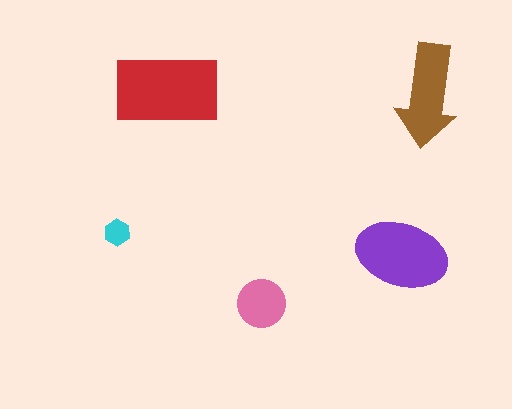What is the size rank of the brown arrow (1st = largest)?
3rd.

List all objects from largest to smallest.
The red rectangle, the purple ellipse, the brown arrow, the pink circle, the cyan hexagon.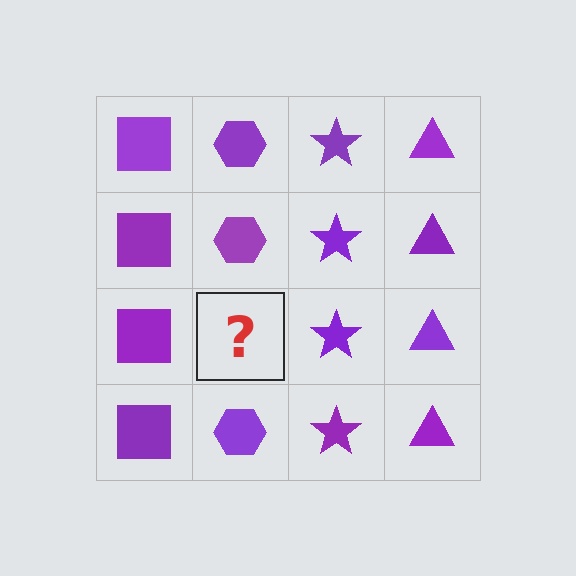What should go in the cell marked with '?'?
The missing cell should contain a purple hexagon.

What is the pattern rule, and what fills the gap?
The rule is that each column has a consistent shape. The gap should be filled with a purple hexagon.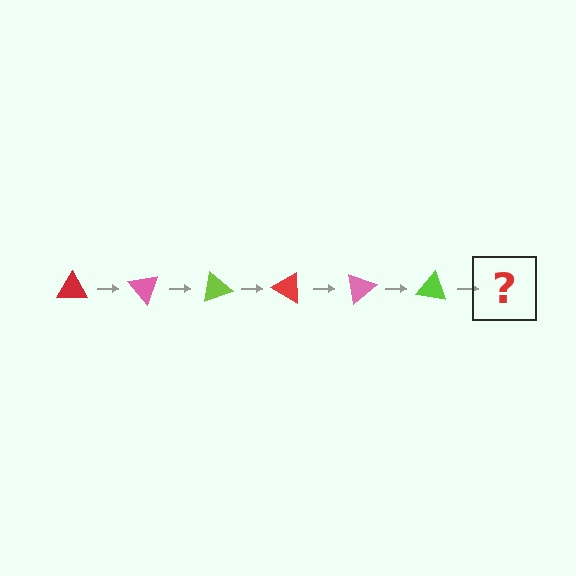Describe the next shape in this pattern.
It should be a red triangle, rotated 300 degrees from the start.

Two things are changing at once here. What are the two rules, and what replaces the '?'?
The two rules are that it rotates 50 degrees each step and the color cycles through red, pink, and lime. The '?' should be a red triangle, rotated 300 degrees from the start.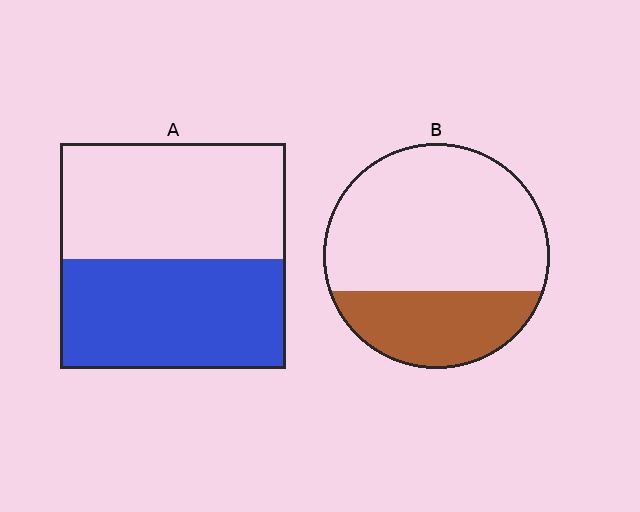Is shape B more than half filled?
No.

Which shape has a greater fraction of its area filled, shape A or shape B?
Shape A.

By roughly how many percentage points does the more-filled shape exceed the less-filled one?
By roughly 20 percentage points (A over B).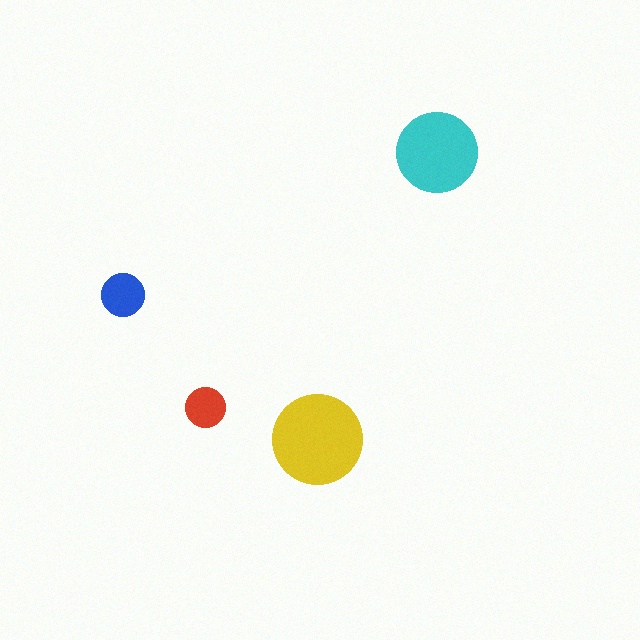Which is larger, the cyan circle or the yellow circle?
The yellow one.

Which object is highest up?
The cyan circle is topmost.